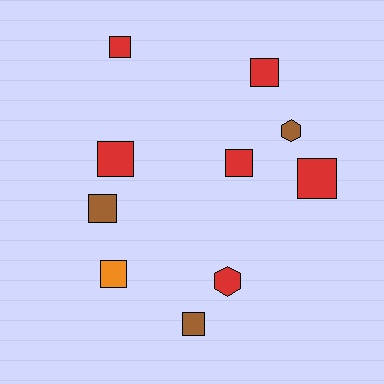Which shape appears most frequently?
Square, with 8 objects.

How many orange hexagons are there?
There are no orange hexagons.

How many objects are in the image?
There are 10 objects.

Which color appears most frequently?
Red, with 6 objects.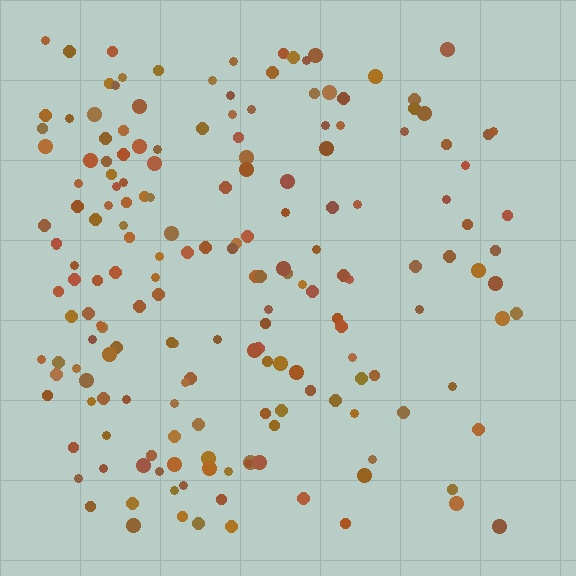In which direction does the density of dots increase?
From right to left, with the left side densest.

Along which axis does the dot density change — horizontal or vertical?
Horizontal.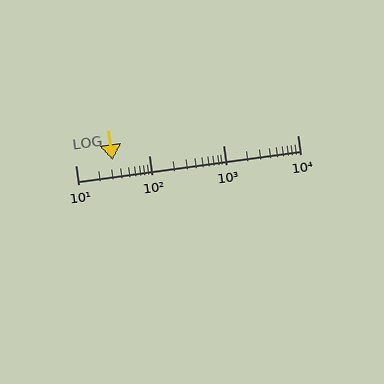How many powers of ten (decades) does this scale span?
The scale spans 3 decades, from 10 to 10000.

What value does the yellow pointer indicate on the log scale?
The pointer indicates approximately 32.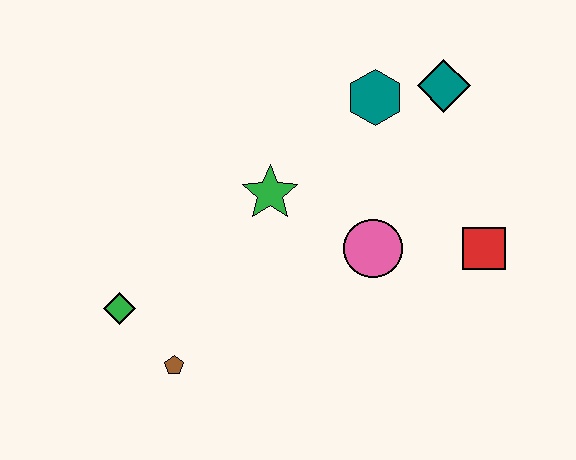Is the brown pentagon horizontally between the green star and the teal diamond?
No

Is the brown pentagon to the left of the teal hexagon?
Yes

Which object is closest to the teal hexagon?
The teal diamond is closest to the teal hexagon.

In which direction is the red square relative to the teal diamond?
The red square is below the teal diamond.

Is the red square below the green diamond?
No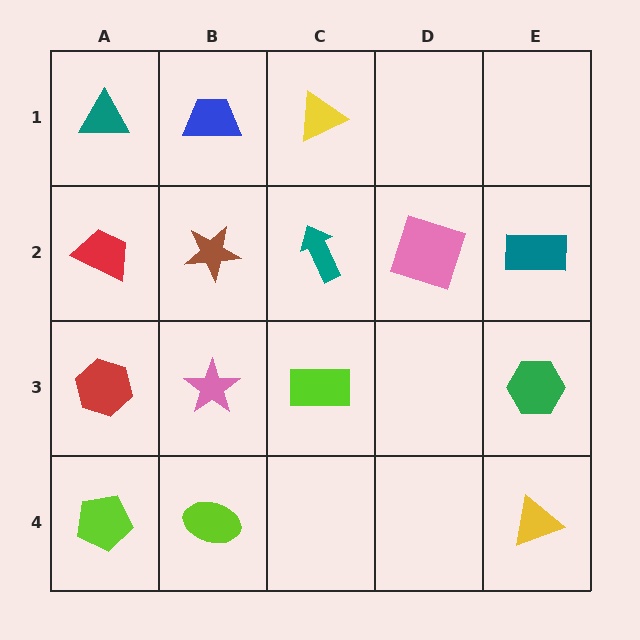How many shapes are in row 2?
5 shapes.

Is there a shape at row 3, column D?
No, that cell is empty.